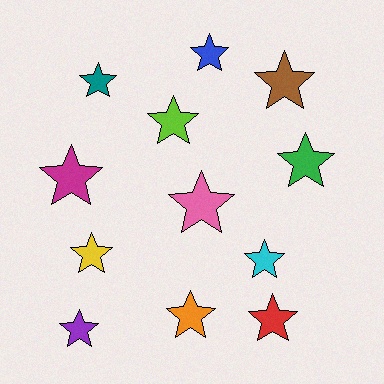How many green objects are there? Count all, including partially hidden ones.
There is 1 green object.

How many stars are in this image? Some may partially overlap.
There are 12 stars.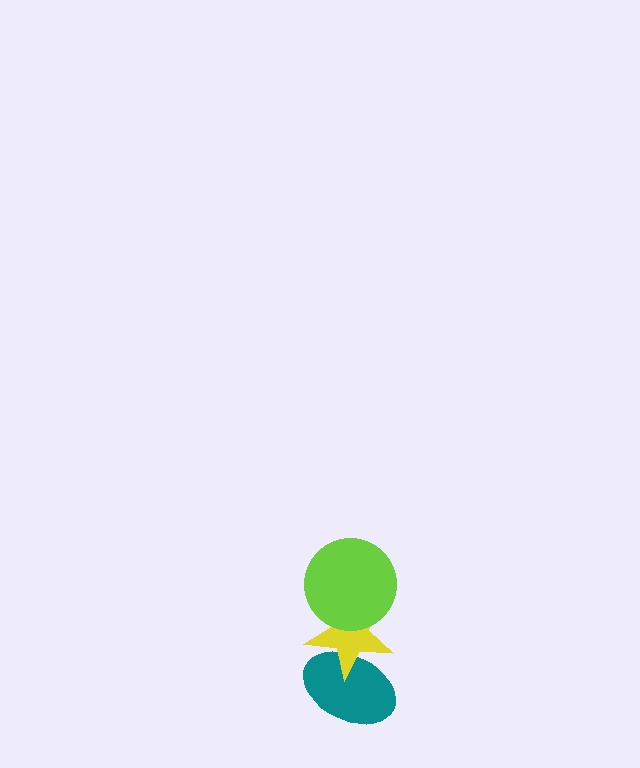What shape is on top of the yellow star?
The lime circle is on top of the yellow star.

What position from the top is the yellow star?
The yellow star is 2nd from the top.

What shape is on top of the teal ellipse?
The yellow star is on top of the teal ellipse.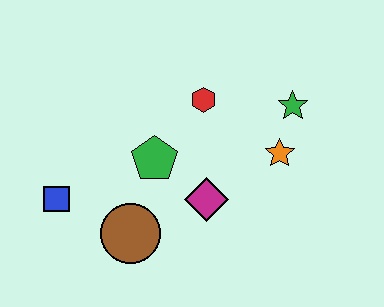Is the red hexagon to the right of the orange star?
No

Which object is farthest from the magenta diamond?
The blue square is farthest from the magenta diamond.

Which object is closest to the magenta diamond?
The green pentagon is closest to the magenta diamond.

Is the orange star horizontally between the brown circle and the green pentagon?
No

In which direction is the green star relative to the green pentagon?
The green star is to the right of the green pentagon.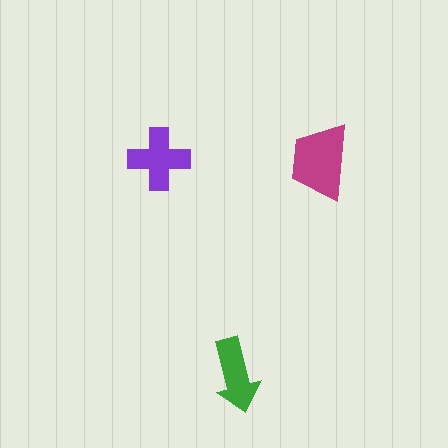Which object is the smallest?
The green arrow.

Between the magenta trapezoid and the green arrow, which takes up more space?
The magenta trapezoid.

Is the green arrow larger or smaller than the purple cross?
Smaller.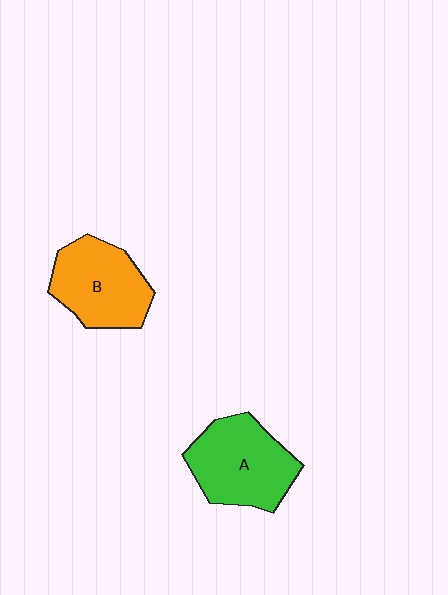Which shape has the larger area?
Shape A (green).